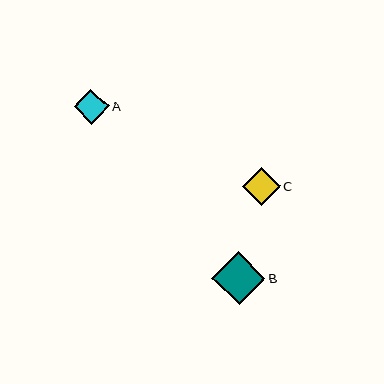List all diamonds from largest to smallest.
From largest to smallest: B, C, A.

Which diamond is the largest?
Diamond B is the largest with a size of approximately 53 pixels.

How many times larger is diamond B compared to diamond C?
Diamond B is approximately 1.4 times the size of diamond C.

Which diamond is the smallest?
Diamond A is the smallest with a size of approximately 35 pixels.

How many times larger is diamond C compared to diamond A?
Diamond C is approximately 1.1 times the size of diamond A.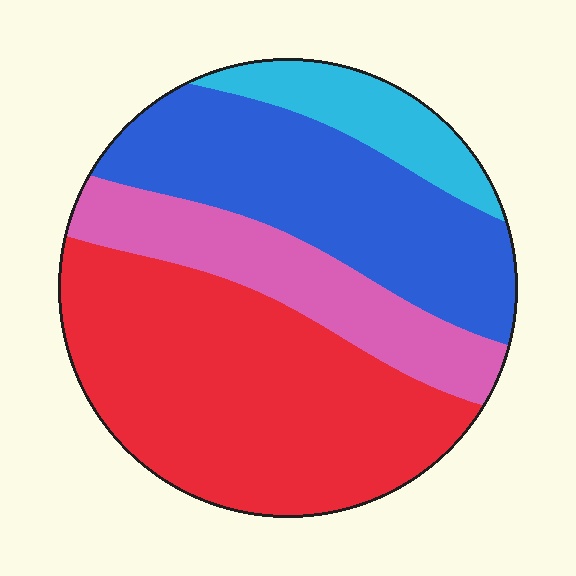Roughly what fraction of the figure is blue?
Blue takes up between a quarter and a half of the figure.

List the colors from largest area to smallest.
From largest to smallest: red, blue, pink, cyan.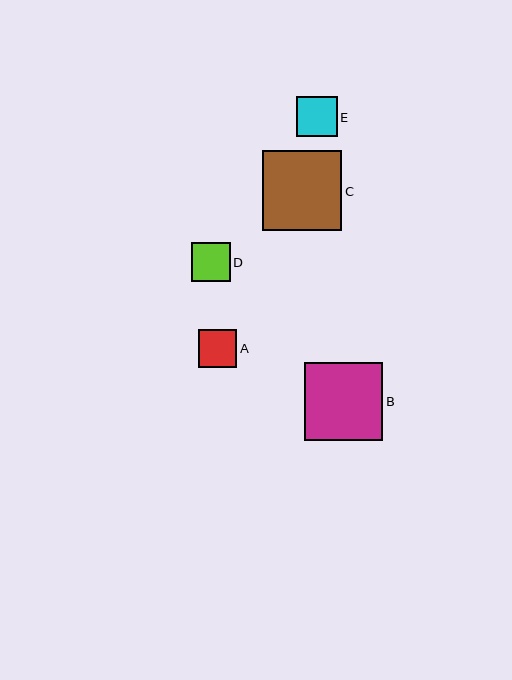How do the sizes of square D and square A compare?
Square D and square A are approximately the same size.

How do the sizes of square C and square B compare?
Square C and square B are approximately the same size.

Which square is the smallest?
Square A is the smallest with a size of approximately 38 pixels.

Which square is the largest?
Square C is the largest with a size of approximately 79 pixels.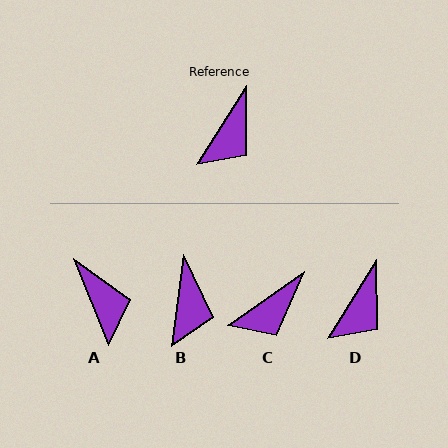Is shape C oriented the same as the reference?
No, it is off by about 23 degrees.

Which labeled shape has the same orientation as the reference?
D.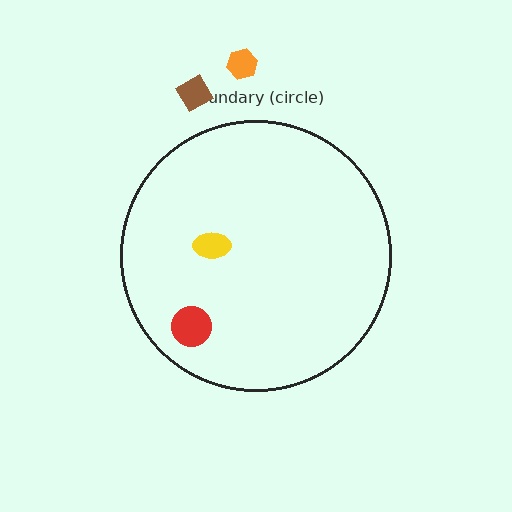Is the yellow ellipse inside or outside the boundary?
Inside.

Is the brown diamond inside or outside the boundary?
Outside.